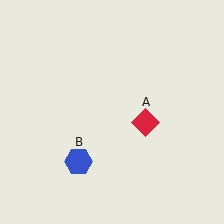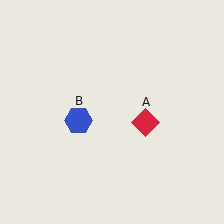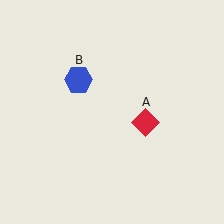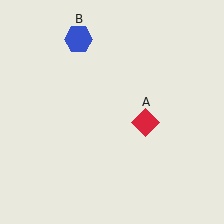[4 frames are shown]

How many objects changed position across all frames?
1 object changed position: blue hexagon (object B).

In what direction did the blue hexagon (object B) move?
The blue hexagon (object B) moved up.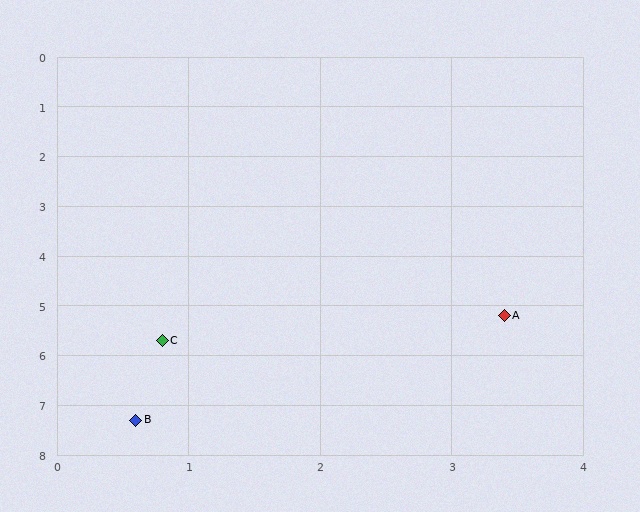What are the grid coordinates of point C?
Point C is at approximately (0.8, 5.7).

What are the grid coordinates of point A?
Point A is at approximately (3.4, 5.2).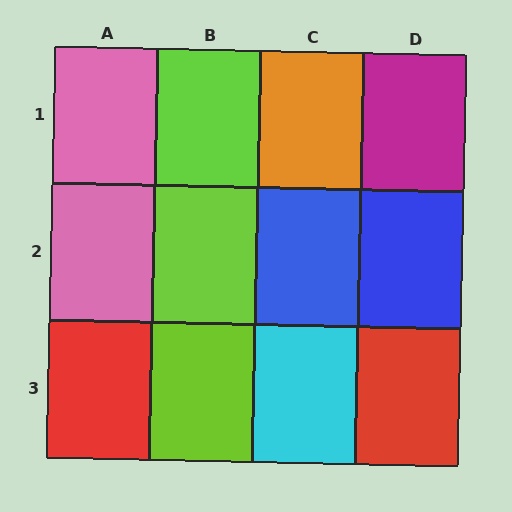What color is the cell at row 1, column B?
Lime.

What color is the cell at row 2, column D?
Blue.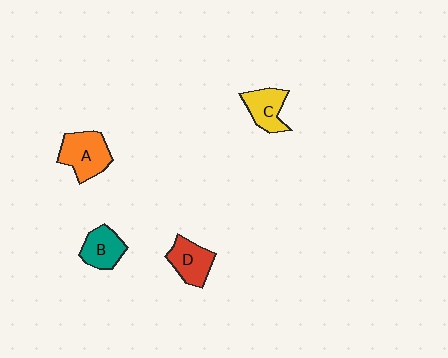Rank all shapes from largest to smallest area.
From largest to smallest: A (orange), D (red), C (yellow), B (teal).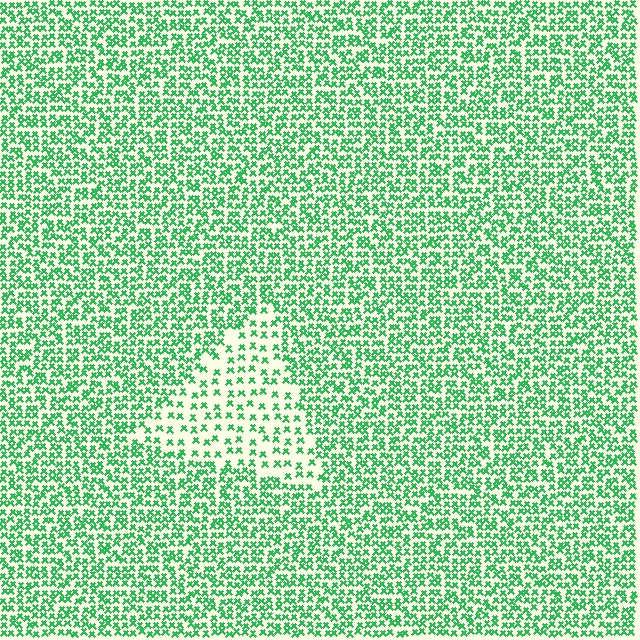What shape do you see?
I see a triangle.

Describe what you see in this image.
The image contains small green elements arranged at two different densities. A triangle-shaped region is visible where the elements are less densely packed than the surrounding area.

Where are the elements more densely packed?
The elements are more densely packed outside the triangle boundary.